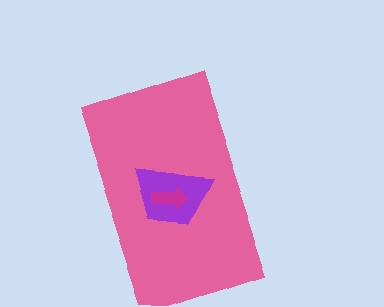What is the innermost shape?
The magenta arrow.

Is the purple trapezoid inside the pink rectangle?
Yes.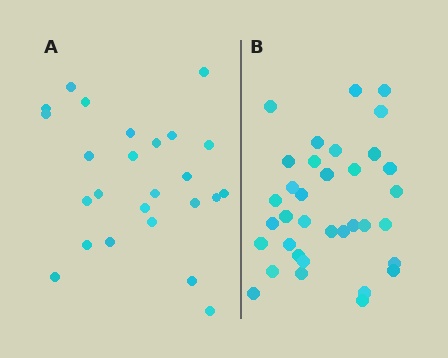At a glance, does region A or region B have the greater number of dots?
Region B (the right region) has more dots.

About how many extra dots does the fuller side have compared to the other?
Region B has roughly 10 or so more dots than region A.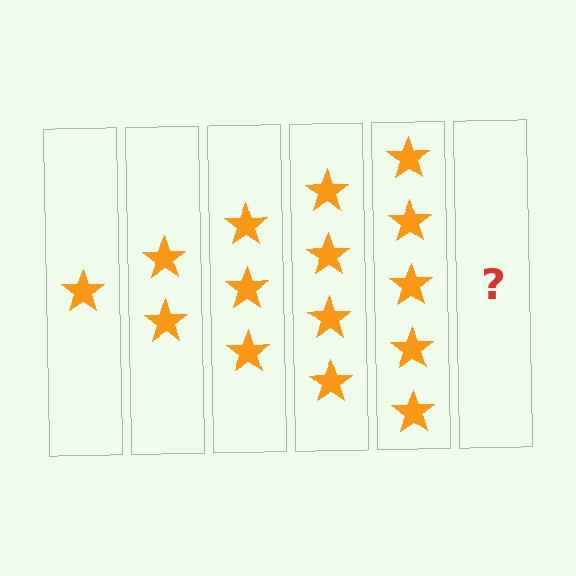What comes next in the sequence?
The next element should be 6 stars.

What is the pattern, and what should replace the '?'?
The pattern is that each step adds one more star. The '?' should be 6 stars.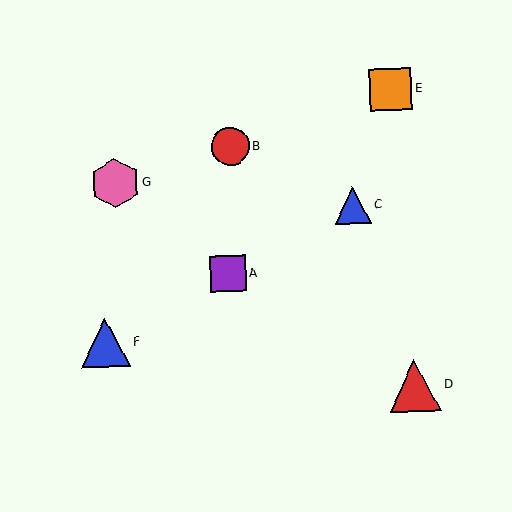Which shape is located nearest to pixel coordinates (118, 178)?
The pink hexagon (labeled G) at (115, 183) is nearest to that location.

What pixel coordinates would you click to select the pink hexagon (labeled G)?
Click at (115, 183) to select the pink hexagon G.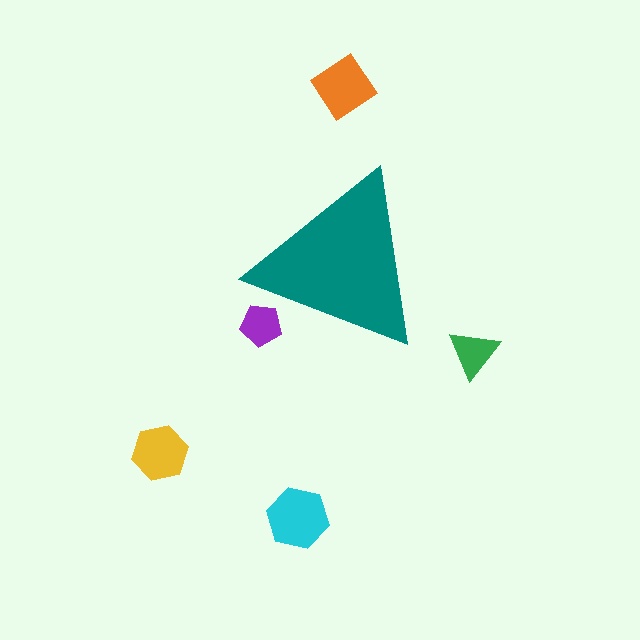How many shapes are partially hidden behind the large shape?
1 shape is partially hidden.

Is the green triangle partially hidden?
No, the green triangle is fully visible.